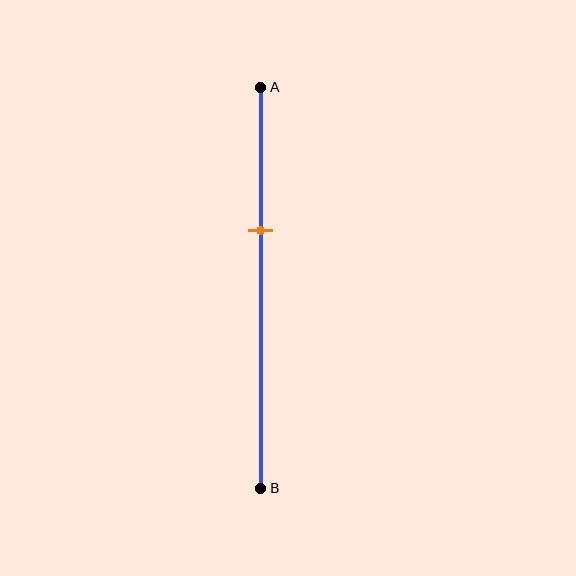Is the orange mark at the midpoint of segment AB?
No, the mark is at about 35% from A, not at the 50% midpoint.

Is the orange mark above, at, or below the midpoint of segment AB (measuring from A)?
The orange mark is above the midpoint of segment AB.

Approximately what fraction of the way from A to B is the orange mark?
The orange mark is approximately 35% of the way from A to B.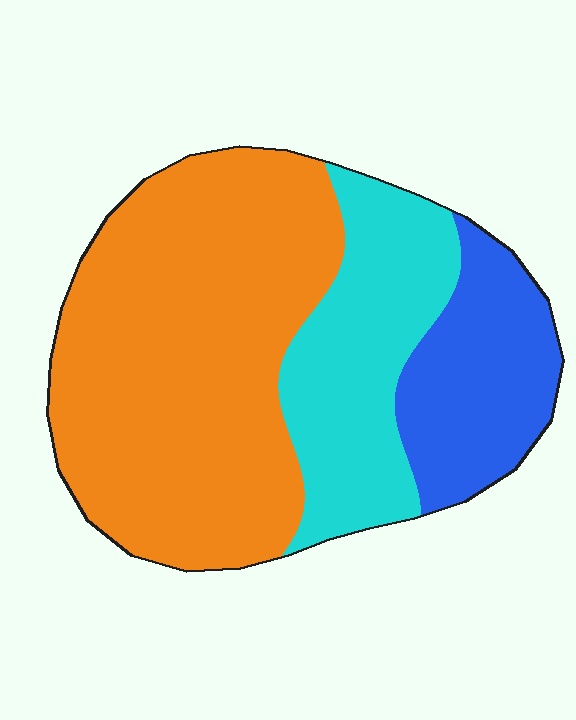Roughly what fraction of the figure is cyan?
Cyan takes up about one quarter (1/4) of the figure.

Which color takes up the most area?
Orange, at roughly 55%.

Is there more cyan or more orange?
Orange.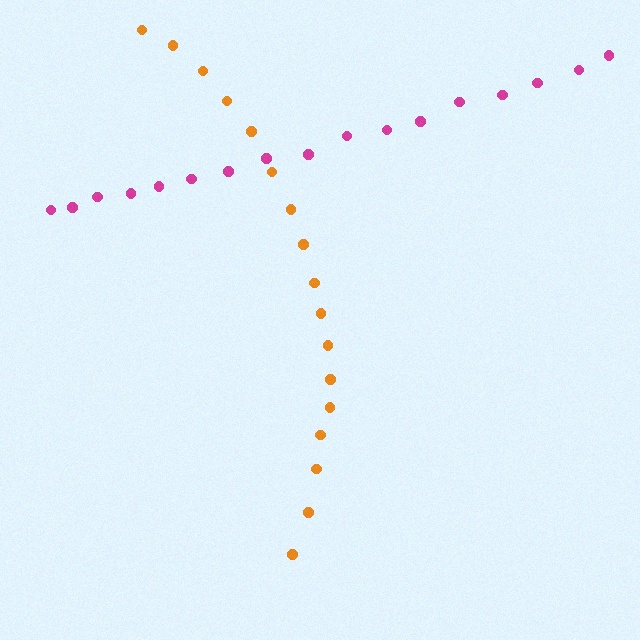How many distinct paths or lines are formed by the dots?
There are 2 distinct paths.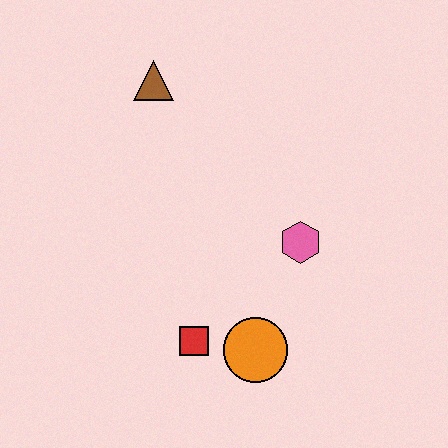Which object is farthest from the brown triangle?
The orange circle is farthest from the brown triangle.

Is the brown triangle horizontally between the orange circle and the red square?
No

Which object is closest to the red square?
The orange circle is closest to the red square.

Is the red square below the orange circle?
No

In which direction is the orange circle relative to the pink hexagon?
The orange circle is below the pink hexagon.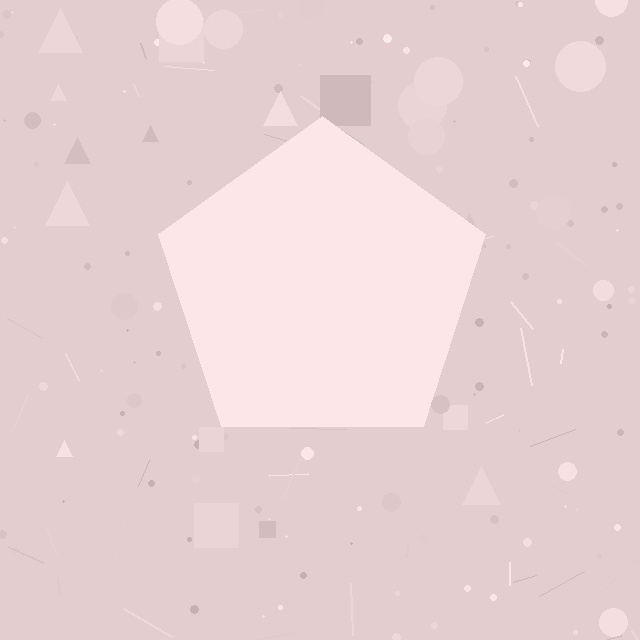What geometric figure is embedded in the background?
A pentagon is embedded in the background.